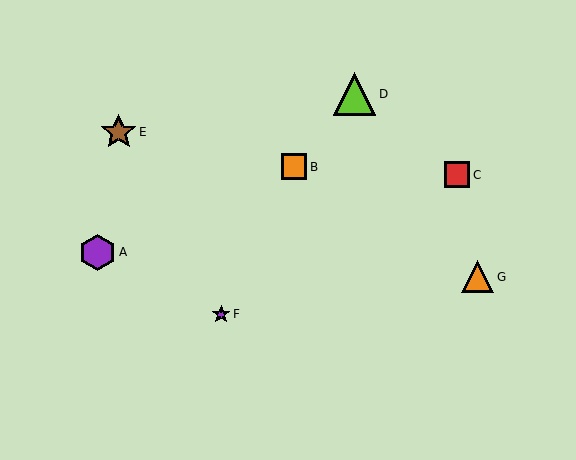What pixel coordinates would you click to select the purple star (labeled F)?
Click at (221, 314) to select the purple star F.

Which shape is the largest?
The lime triangle (labeled D) is the largest.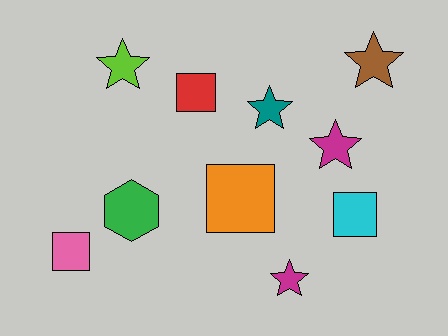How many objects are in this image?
There are 10 objects.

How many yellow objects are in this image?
There are no yellow objects.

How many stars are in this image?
There are 5 stars.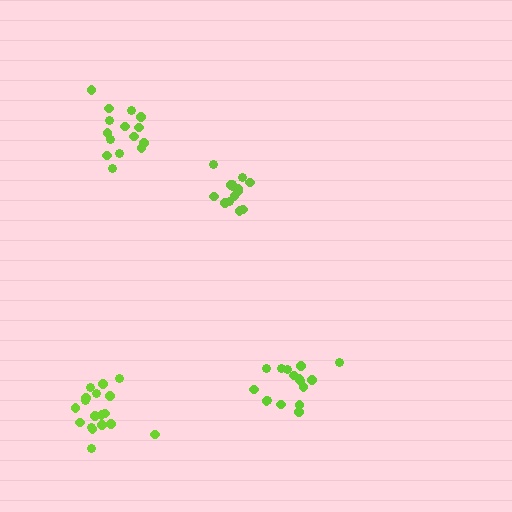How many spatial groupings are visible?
There are 4 spatial groupings.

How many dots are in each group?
Group 1: 15 dots, Group 2: 14 dots, Group 3: 16 dots, Group 4: 18 dots (63 total).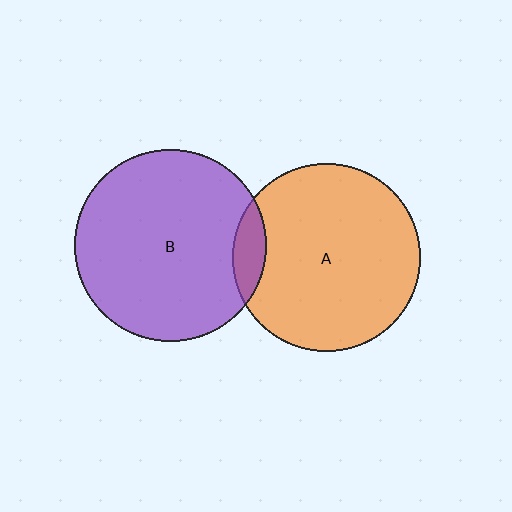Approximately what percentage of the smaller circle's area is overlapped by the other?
Approximately 10%.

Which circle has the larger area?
Circle B (purple).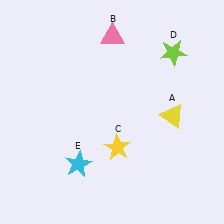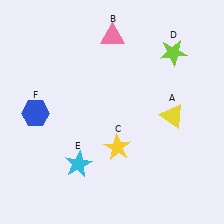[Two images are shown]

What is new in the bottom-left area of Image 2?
A blue hexagon (F) was added in the bottom-left area of Image 2.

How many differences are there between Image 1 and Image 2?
There is 1 difference between the two images.